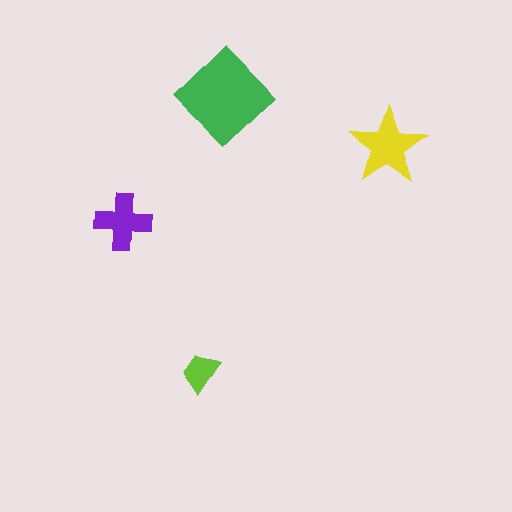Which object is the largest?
The green diamond.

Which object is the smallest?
The lime trapezoid.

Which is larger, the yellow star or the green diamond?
The green diamond.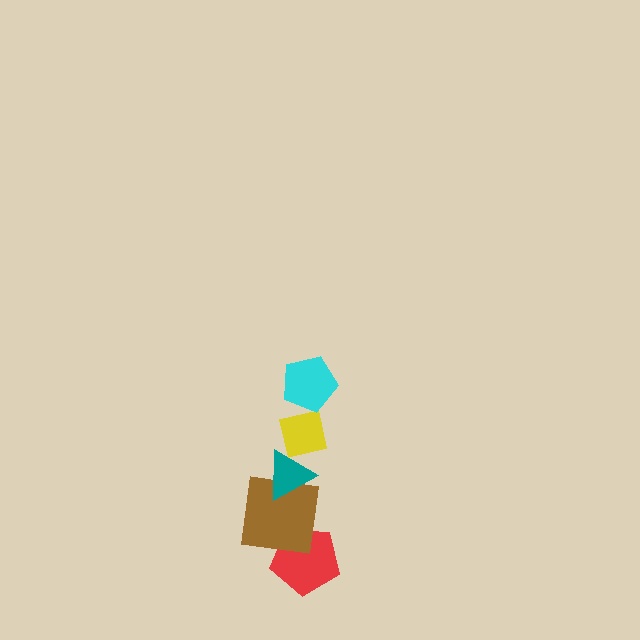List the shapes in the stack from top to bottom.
From top to bottom: the cyan pentagon, the yellow square, the teal triangle, the brown square, the red pentagon.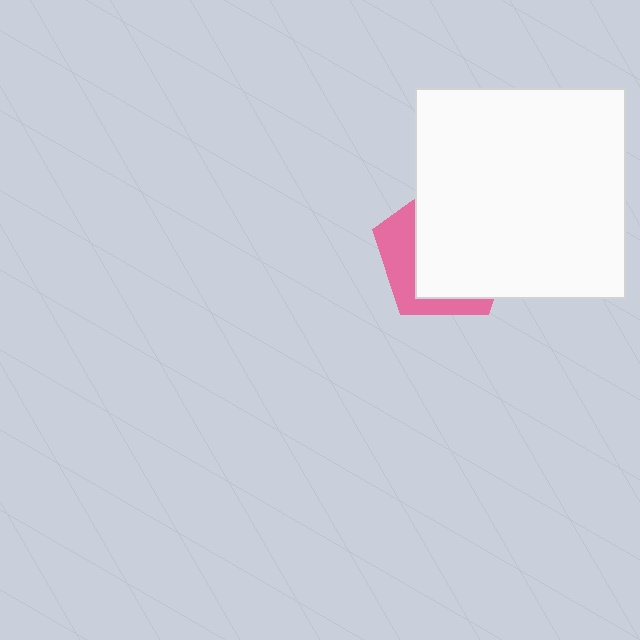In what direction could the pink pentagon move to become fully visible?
The pink pentagon could move left. That would shift it out from behind the white square entirely.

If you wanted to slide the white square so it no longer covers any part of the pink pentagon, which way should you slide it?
Slide it right — that is the most direct way to separate the two shapes.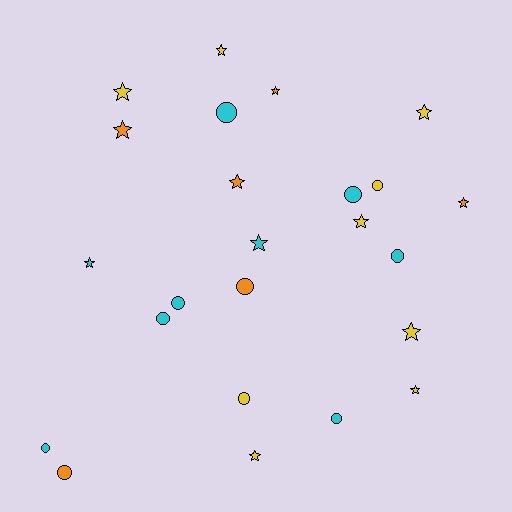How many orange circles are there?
There are 2 orange circles.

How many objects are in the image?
There are 24 objects.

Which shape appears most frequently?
Star, with 13 objects.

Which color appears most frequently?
Cyan, with 9 objects.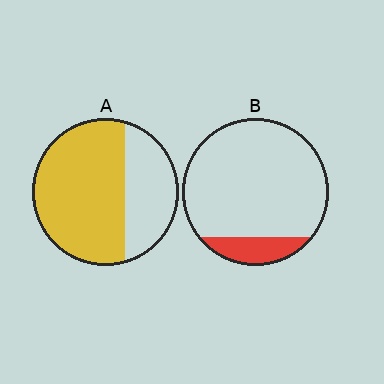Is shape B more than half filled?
No.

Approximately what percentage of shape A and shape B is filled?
A is approximately 65% and B is approximately 15%.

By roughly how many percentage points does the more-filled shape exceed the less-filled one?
By roughly 55 percentage points (A over B).